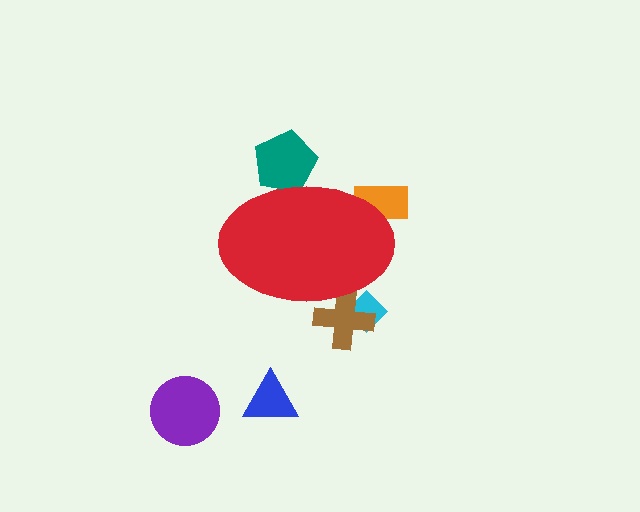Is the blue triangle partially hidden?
No, the blue triangle is fully visible.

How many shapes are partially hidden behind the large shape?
4 shapes are partially hidden.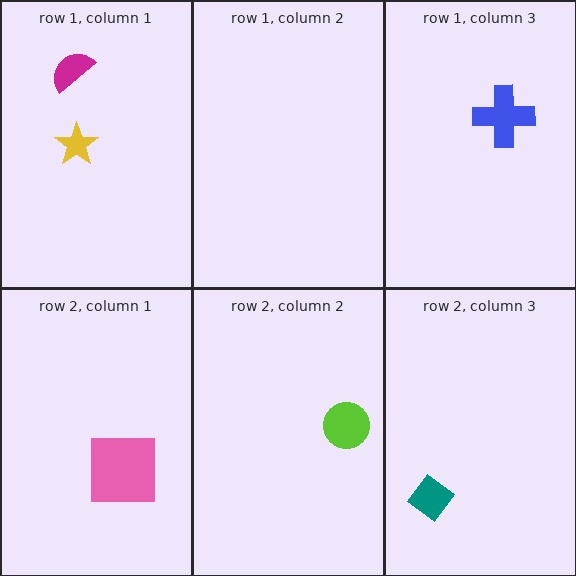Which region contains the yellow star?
The row 1, column 1 region.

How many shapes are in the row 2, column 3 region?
1.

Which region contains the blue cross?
The row 1, column 3 region.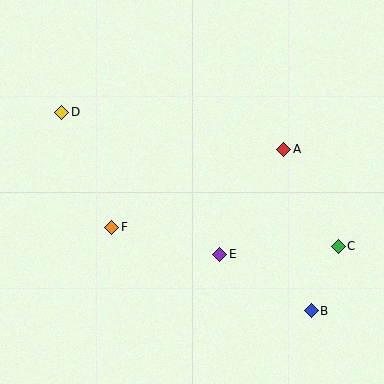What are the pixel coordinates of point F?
Point F is at (112, 227).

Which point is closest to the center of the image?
Point E at (220, 254) is closest to the center.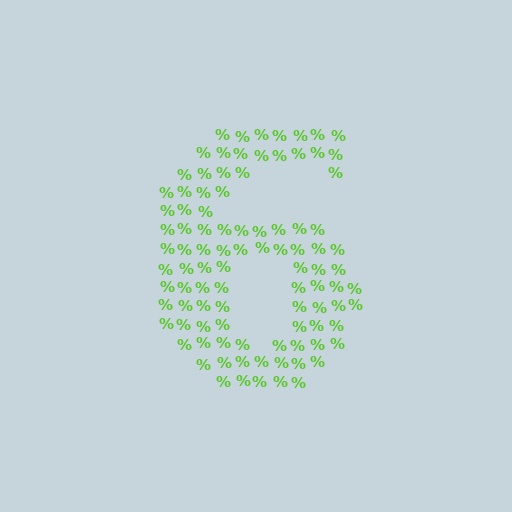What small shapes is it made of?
It is made of small percent signs.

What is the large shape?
The large shape is the digit 6.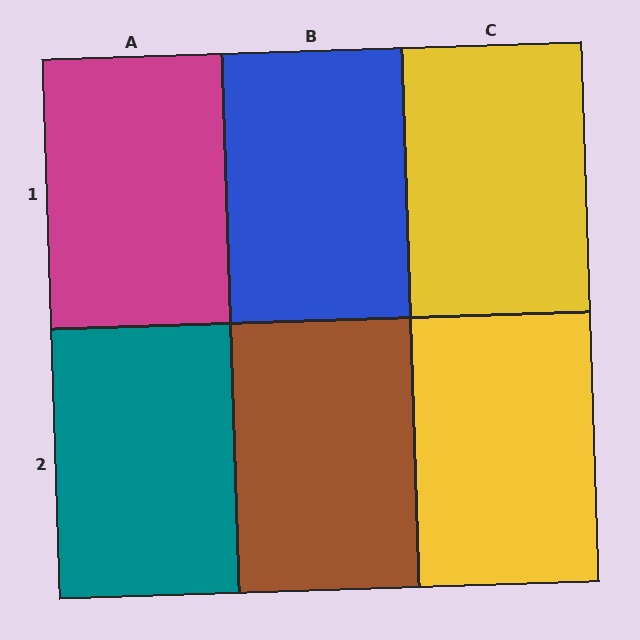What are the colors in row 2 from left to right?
Teal, brown, yellow.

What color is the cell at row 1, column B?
Blue.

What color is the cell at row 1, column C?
Yellow.